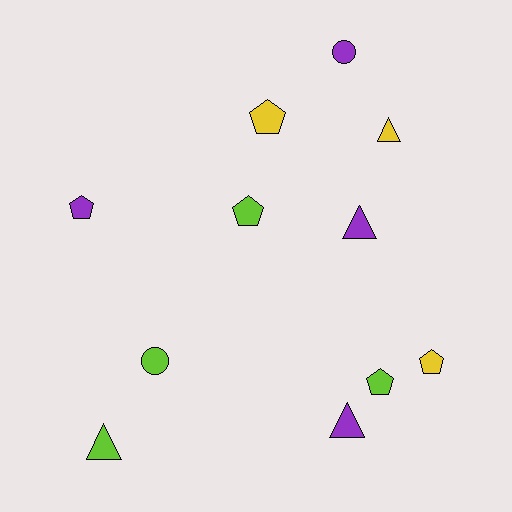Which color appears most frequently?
Lime, with 4 objects.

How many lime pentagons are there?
There are 2 lime pentagons.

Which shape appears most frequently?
Pentagon, with 5 objects.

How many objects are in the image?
There are 11 objects.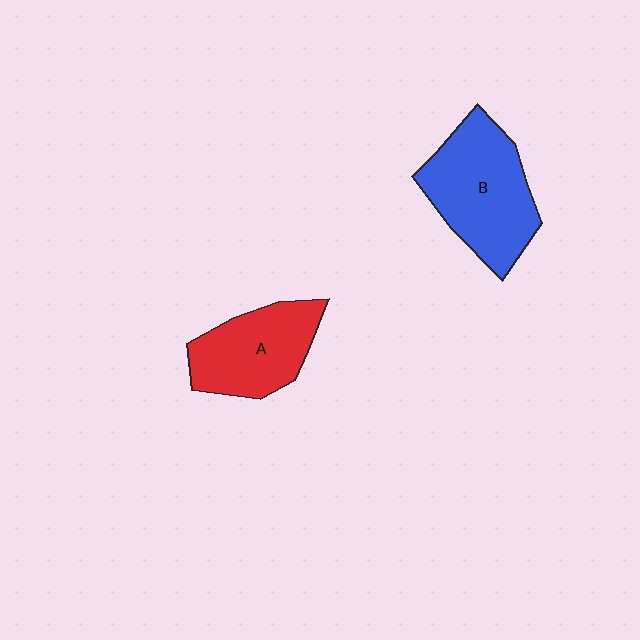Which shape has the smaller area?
Shape A (red).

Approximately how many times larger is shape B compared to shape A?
Approximately 1.3 times.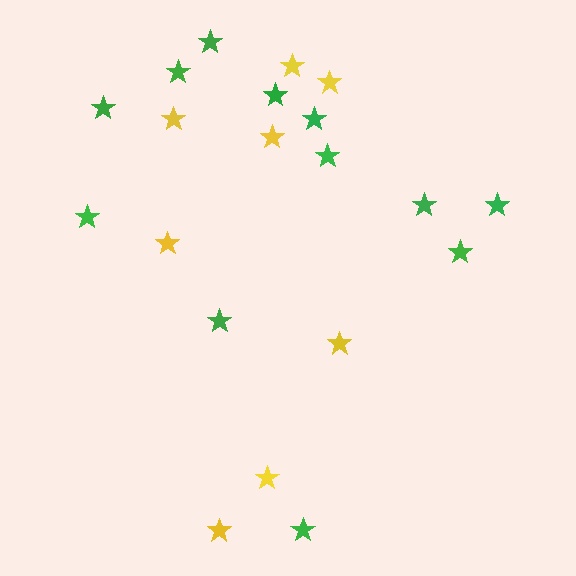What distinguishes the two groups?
There are 2 groups: one group of yellow stars (8) and one group of green stars (12).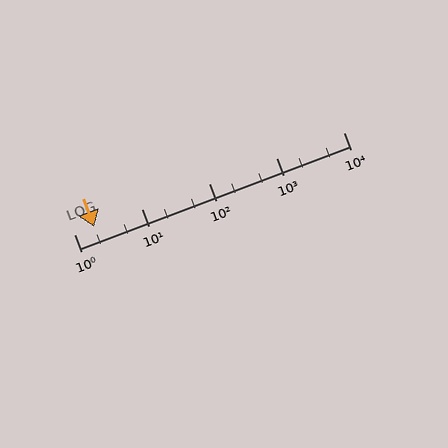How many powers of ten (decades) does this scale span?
The scale spans 4 decades, from 1 to 10000.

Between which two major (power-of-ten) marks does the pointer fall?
The pointer is between 1 and 10.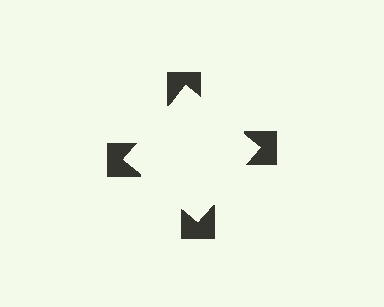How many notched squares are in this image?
There are 4 — one at each vertex of the illusory square.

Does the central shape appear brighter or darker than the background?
It typically appears slightly brighter than the background, even though no actual brightness change is drawn.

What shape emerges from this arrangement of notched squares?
An illusory square — its edges are inferred from the aligned wedge cuts in the notched squares, not physically drawn.